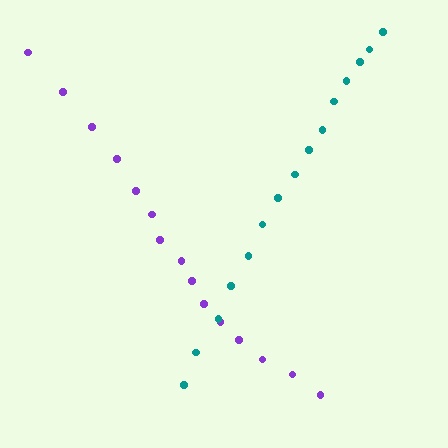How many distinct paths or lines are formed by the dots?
There are 2 distinct paths.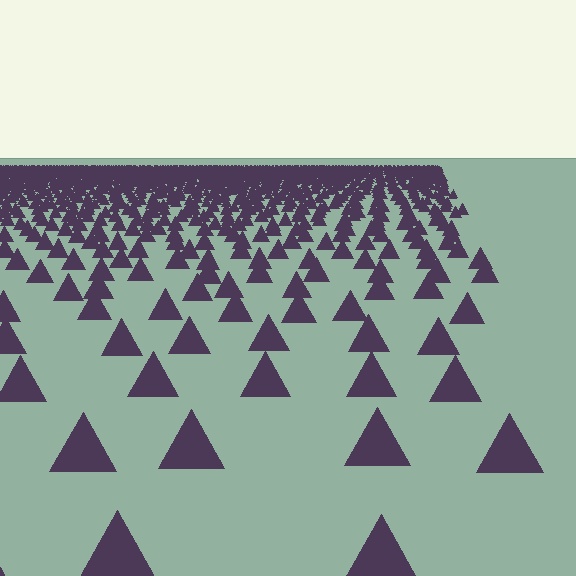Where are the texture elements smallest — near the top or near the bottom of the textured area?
Near the top.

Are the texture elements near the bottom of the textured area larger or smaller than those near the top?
Larger. Near the bottom, elements are closer to the viewer and appear at a bigger on-screen size.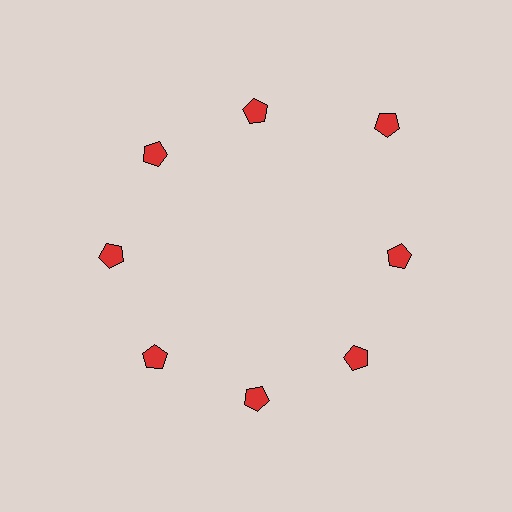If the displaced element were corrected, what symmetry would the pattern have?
It would have 8-fold rotational symmetry — the pattern would map onto itself every 45 degrees.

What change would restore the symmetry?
The symmetry would be restored by moving it inward, back onto the ring so that all 8 pentagons sit at equal angles and equal distance from the center.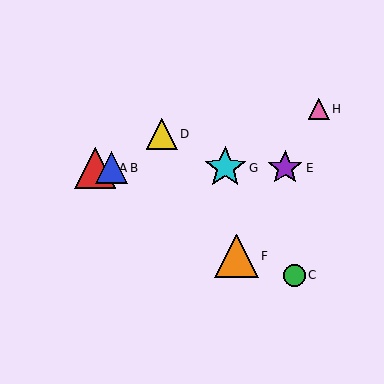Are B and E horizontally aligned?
Yes, both are at y≈168.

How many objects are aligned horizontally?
4 objects (A, B, E, G) are aligned horizontally.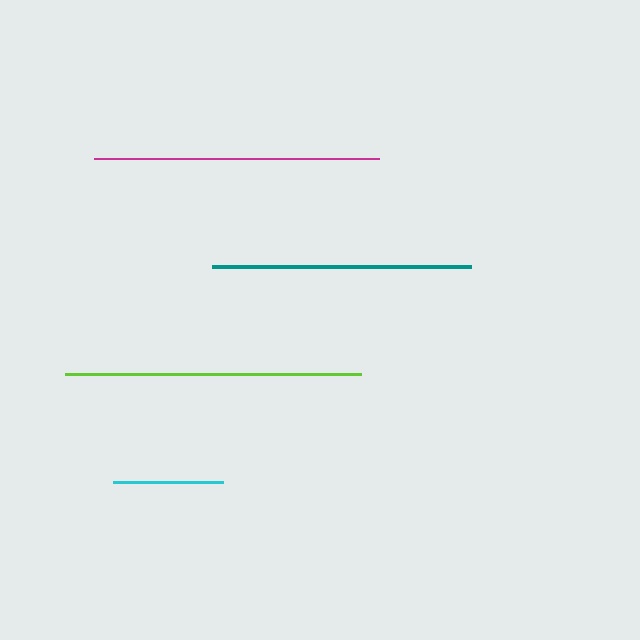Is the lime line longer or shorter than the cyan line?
The lime line is longer than the cyan line.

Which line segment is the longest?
The lime line is the longest at approximately 296 pixels.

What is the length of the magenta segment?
The magenta segment is approximately 285 pixels long.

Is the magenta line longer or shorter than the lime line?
The lime line is longer than the magenta line.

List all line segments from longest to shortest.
From longest to shortest: lime, magenta, teal, cyan.